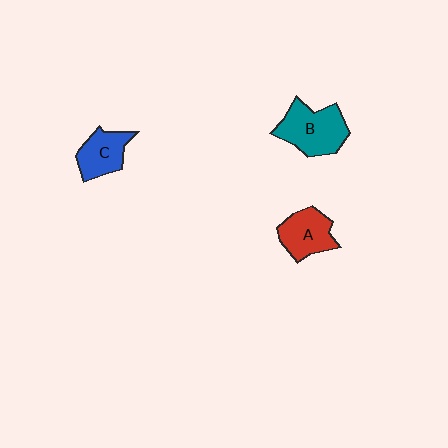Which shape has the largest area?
Shape B (teal).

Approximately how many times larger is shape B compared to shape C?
Approximately 1.5 times.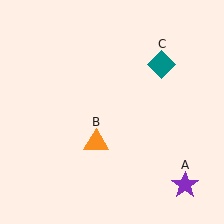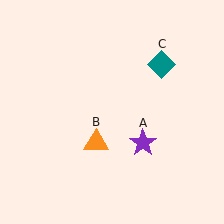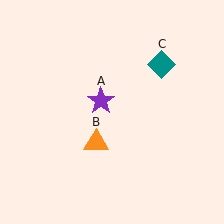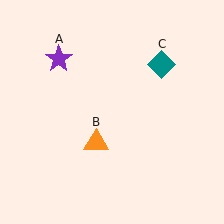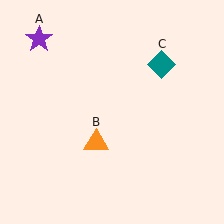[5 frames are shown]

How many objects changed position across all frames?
1 object changed position: purple star (object A).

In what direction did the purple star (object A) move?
The purple star (object A) moved up and to the left.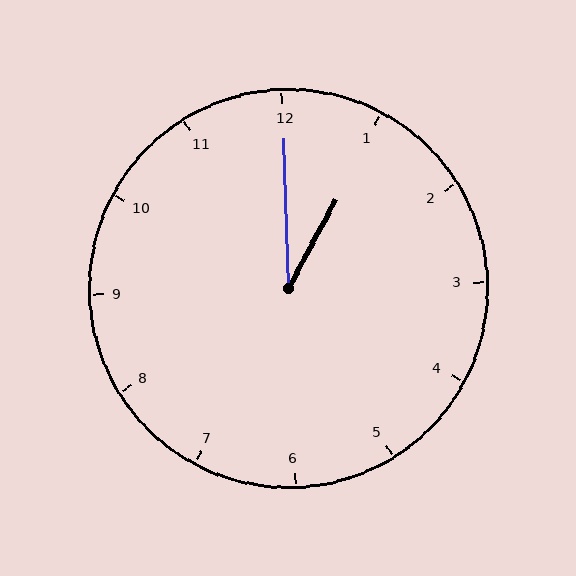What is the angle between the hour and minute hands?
Approximately 30 degrees.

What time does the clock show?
1:00.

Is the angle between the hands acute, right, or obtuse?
It is acute.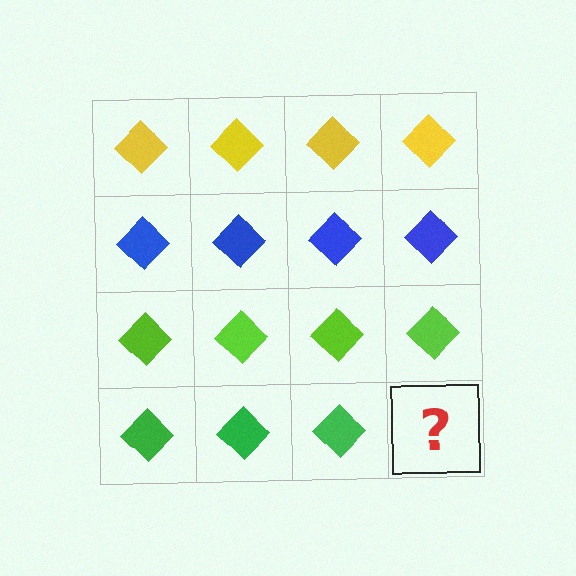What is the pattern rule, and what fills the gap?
The rule is that each row has a consistent color. The gap should be filled with a green diamond.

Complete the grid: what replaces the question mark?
The question mark should be replaced with a green diamond.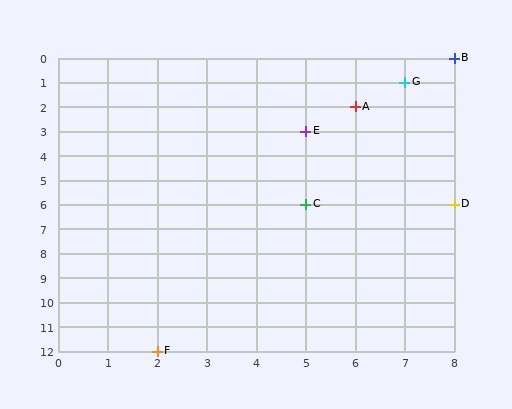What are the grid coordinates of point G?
Point G is at grid coordinates (7, 1).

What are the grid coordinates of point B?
Point B is at grid coordinates (8, 0).